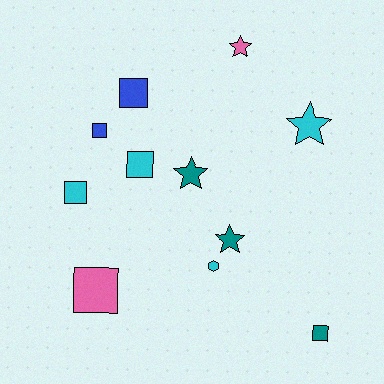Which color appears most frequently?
Cyan, with 4 objects.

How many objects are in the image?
There are 11 objects.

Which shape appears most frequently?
Square, with 6 objects.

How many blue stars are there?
There are no blue stars.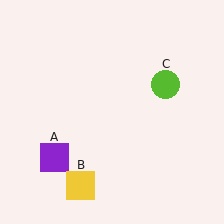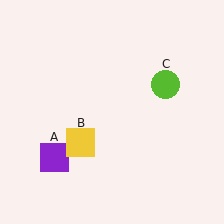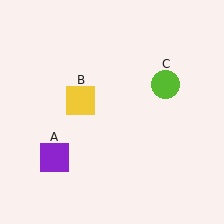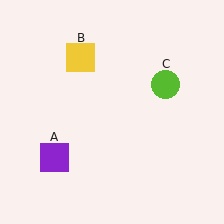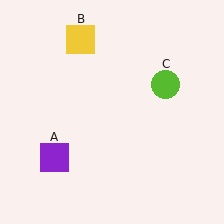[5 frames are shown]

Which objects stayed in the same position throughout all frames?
Purple square (object A) and lime circle (object C) remained stationary.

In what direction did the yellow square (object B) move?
The yellow square (object B) moved up.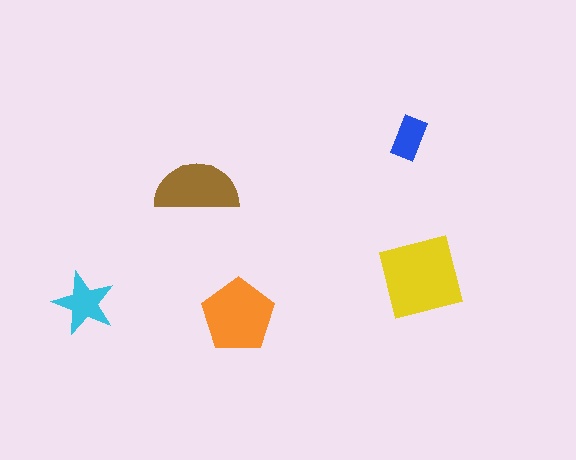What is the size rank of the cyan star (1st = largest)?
4th.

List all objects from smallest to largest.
The blue rectangle, the cyan star, the brown semicircle, the orange pentagon, the yellow square.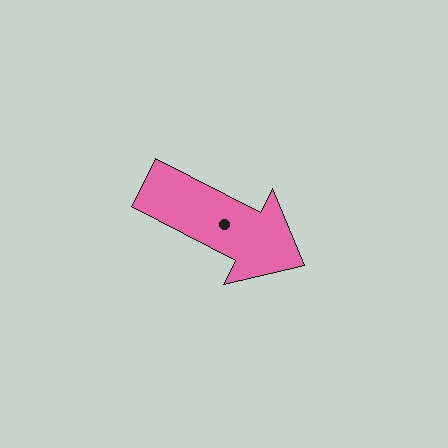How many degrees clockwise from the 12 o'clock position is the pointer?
Approximately 117 degrees.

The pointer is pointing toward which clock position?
Roughly 4 o'clock.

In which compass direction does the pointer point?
Southeast.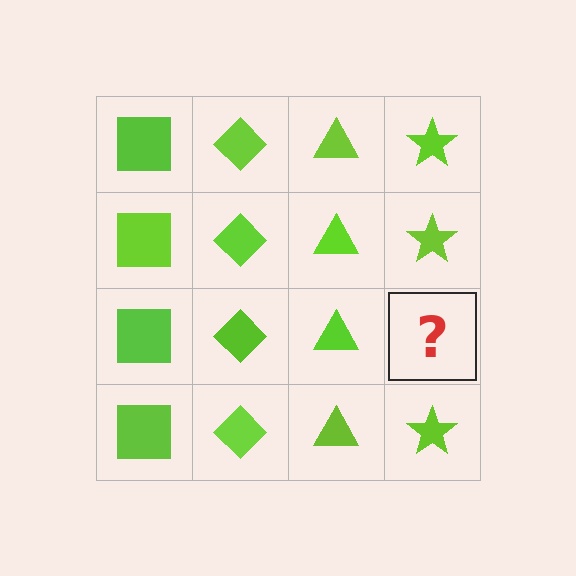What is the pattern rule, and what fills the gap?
The rule is that each column has a consistent shape. The gap should be filled with a lime star.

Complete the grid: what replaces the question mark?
The question mark should be replaced with a lime star.